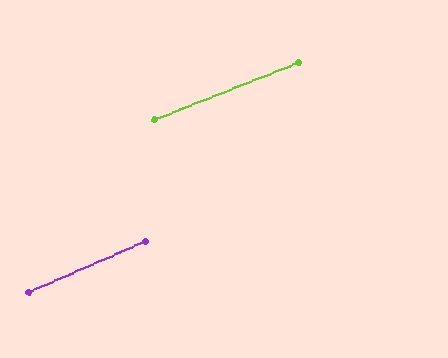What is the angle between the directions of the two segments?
Approximately 2 degrees.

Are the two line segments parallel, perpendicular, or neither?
Parallel — their directions differ by only 2.0°.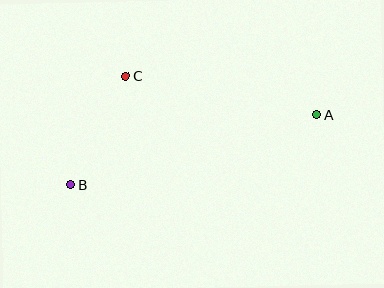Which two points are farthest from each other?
Points A and B are farthest from each other.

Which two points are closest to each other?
Points B and C are closest to each other.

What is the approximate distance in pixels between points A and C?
The distance between A and C is approximately 195 pixels.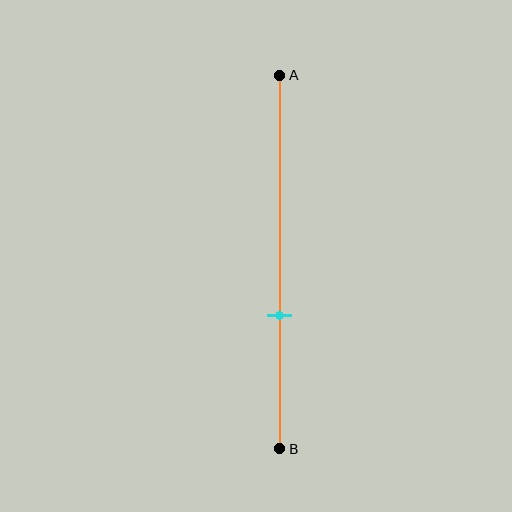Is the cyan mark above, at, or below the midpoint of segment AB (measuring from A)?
The cyan mark is below the midpoint of segment AB.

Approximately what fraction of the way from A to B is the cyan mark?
The cyan mark is approximately 65% of the way from A to B.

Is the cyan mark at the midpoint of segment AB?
No, the mark is at about 65% from A, not at the 50% midpoint.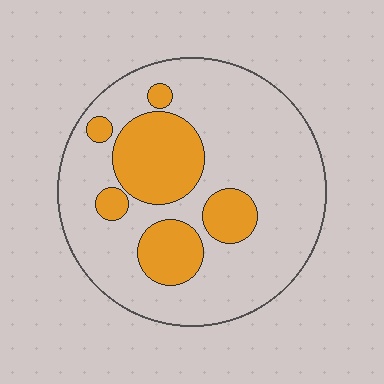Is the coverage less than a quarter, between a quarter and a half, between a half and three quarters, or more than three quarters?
Between a quarter and a half.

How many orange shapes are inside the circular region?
6.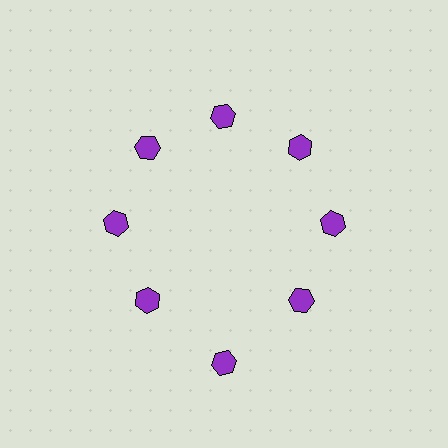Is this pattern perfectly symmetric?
No. The 8 purple hexagons are arranged in a ring, but one element near the 6 o'clock position is pushed outward from the center, breaking the 8-fold rotational symmetry.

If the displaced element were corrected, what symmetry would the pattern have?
It would have 8-fold rotational symmetry — the pattern would map onto itself every 45 degrees.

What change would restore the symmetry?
The symmetry would be restored by moving it inward, back onto the ring so that all 8 hexagons sit at equal angles and equal distance from the center.